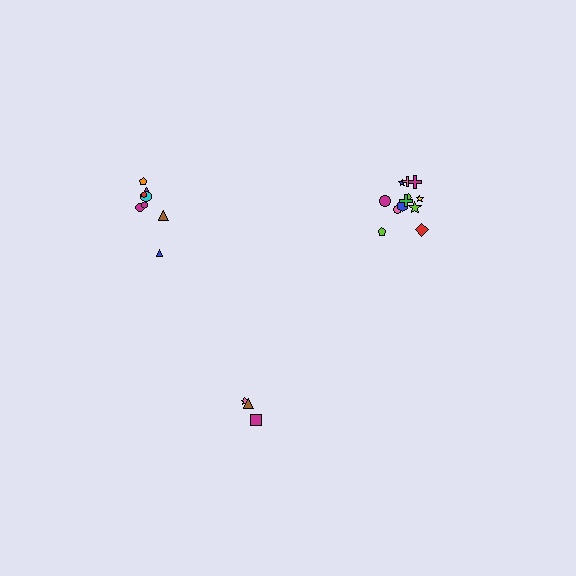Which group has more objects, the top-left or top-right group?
The top-right group.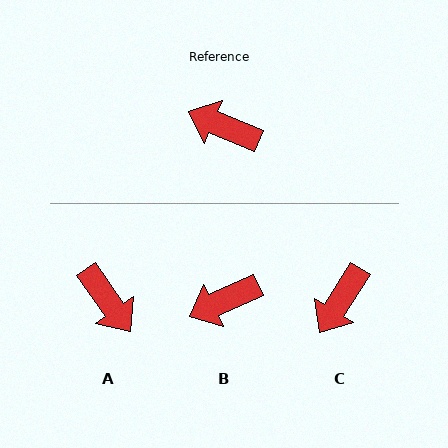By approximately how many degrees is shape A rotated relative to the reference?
Approximately 148 degrees counter-clockwise.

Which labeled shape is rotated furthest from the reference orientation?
A, about 148 degrees away.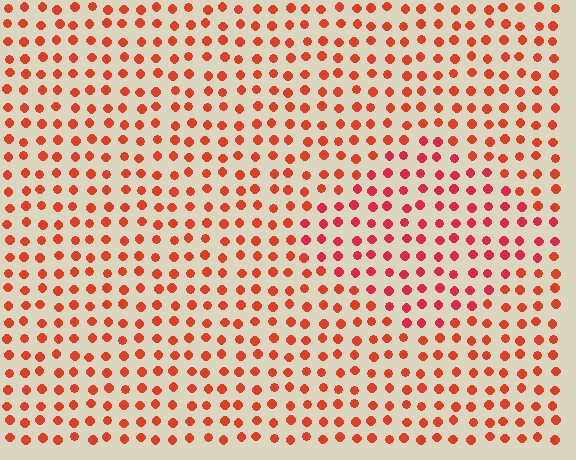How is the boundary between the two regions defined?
The boundary is defined purely by a slight shift in hue (about 18 degrees). Spacing, size, and orientation are identical on both sides.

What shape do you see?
I see a diamond.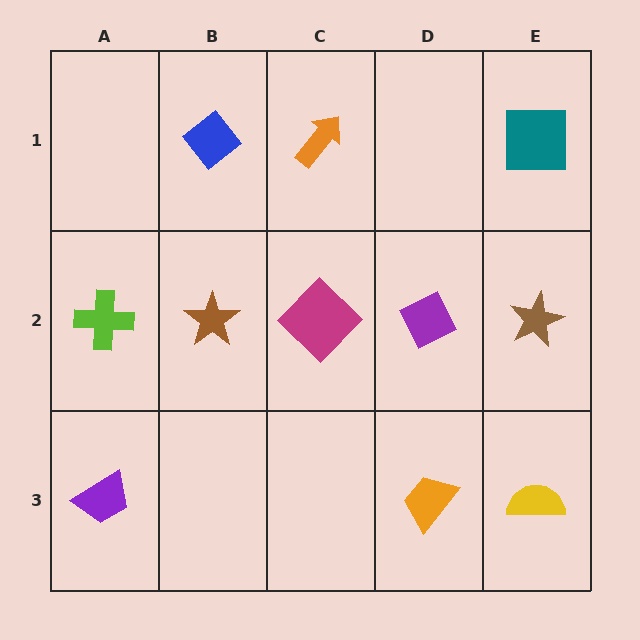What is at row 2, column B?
A brown star.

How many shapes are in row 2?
5 shapes.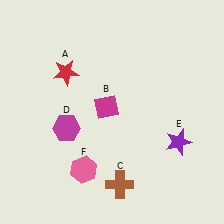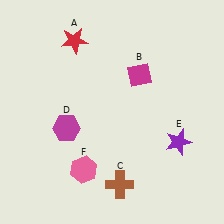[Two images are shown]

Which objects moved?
The objects that moved are: the red star (A), the magenta diamond (B).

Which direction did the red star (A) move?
The red star (A) moved up.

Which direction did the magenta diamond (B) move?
The magenta diamond (B) moved right.